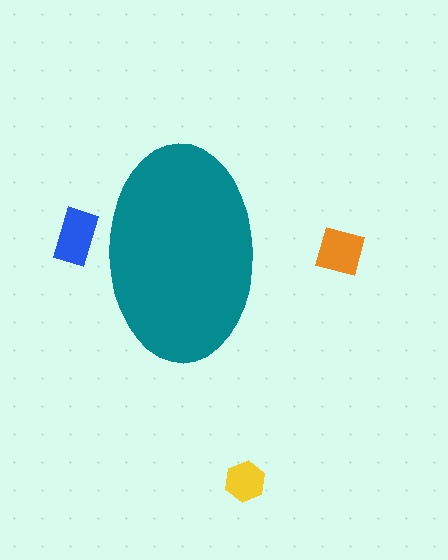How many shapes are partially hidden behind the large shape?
1 shape is partially hidden.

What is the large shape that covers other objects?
A teal ellipse.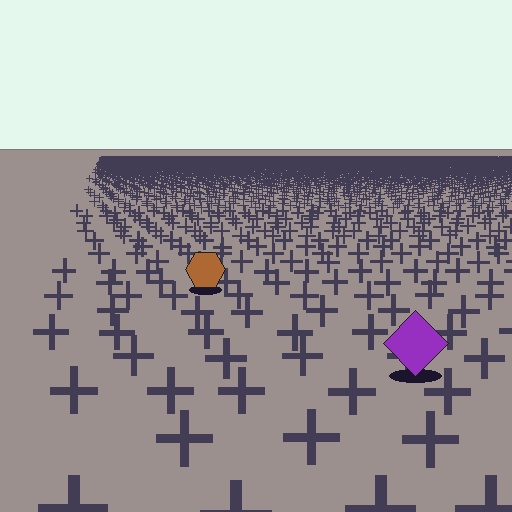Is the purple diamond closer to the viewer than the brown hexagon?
Yes. The purple diamond is closer — you can tell from the texture gradient: the ground texture is coarser near it.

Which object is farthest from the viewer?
The brown hexagon is farthest from the viewer. It appears smaller and the ground texture around it is denser.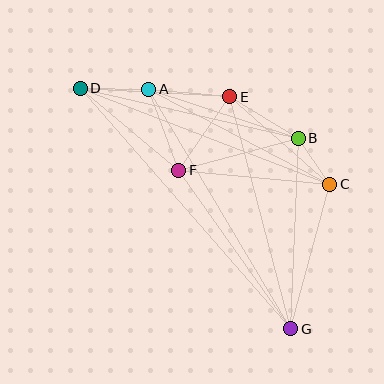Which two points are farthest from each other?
Points D and G are farthest from each other.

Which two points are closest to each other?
Points B and C are closest to each other.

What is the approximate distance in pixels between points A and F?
The distance between A and F is approximately 86 pixels.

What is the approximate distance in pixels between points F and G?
The distance between F and G is approximately 194 pixels.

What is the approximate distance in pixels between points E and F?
The distance between E and F is approximately 89 pixels.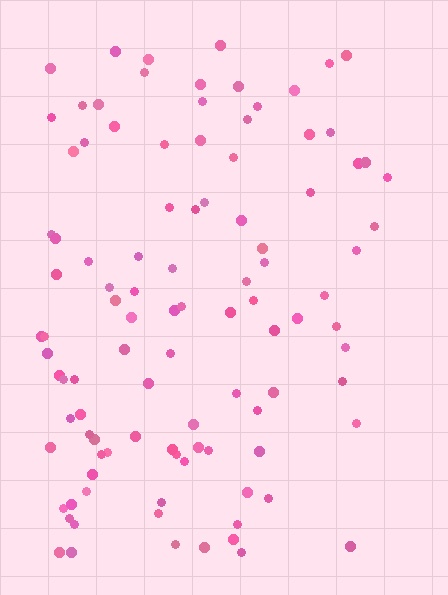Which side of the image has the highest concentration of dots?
The left.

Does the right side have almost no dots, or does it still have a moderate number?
Still a moderate number, just noticeably fewer than the left.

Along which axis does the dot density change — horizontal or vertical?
Horizontal.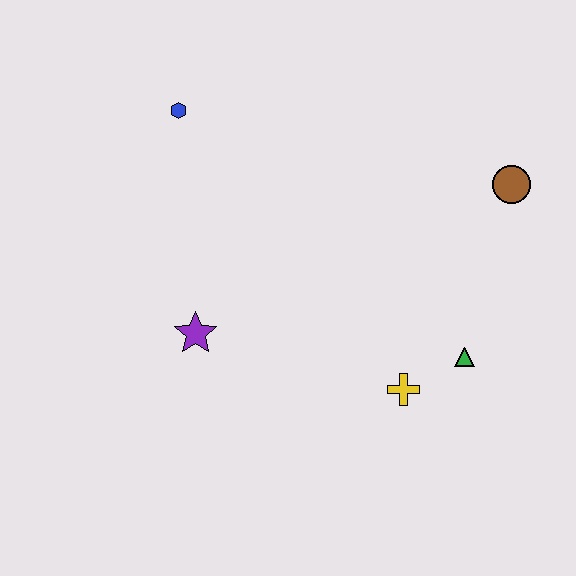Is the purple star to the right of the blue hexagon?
Yes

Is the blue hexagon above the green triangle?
Yes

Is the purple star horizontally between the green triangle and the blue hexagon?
Yes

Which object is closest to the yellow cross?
The green triangle is closest to the yellow cross.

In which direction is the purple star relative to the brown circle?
The purple star is to the left of the brown circle.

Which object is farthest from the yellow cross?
The blue hexagon is farthest from the yellow cross.